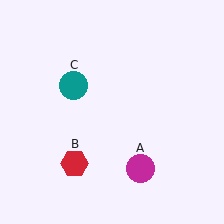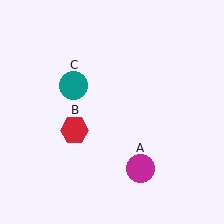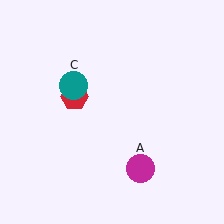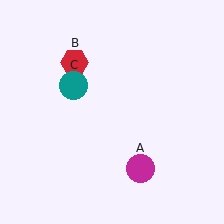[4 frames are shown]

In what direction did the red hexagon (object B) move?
The red hexagon (object B) moved up.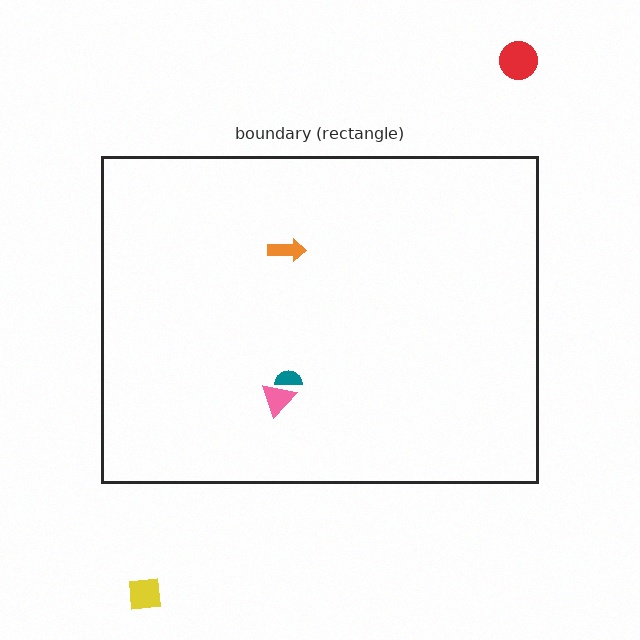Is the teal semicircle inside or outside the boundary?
Inside.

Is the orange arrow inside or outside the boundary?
Inside.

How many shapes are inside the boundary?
3 inside, 2 outside.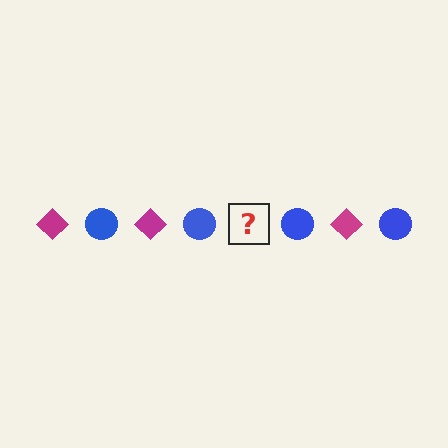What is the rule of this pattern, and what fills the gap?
The rule is that the pattern alternates between magenta diamond and blue circle. The gap should be filled with a magenta diamond.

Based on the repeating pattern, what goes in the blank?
The blank should be a magenta diamond.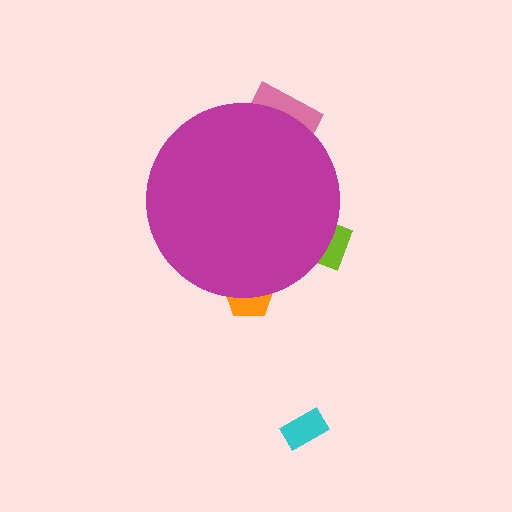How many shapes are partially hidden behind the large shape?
3 shapes are partially hidden.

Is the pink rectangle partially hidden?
Yes, the pink rectangle is partially hidden behind the magenta circle.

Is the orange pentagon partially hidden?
Yes, the orange pentagon is partially hidden behind the magenta circle.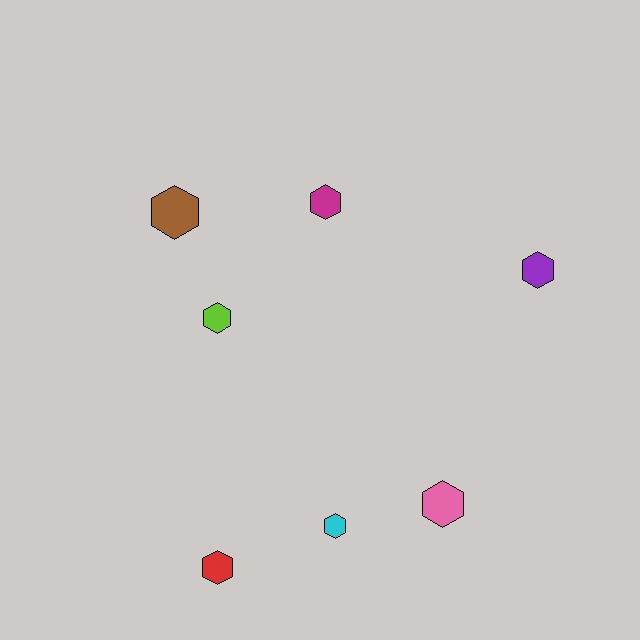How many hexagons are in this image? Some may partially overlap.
There are 7 hexagons.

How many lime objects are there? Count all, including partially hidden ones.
There is 1 lime object.